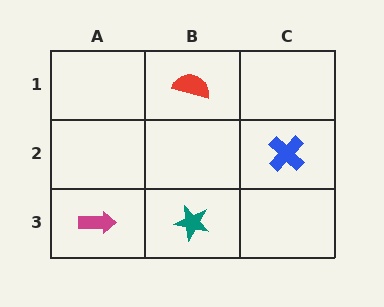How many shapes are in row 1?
1 shape.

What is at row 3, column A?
A magenta arrow.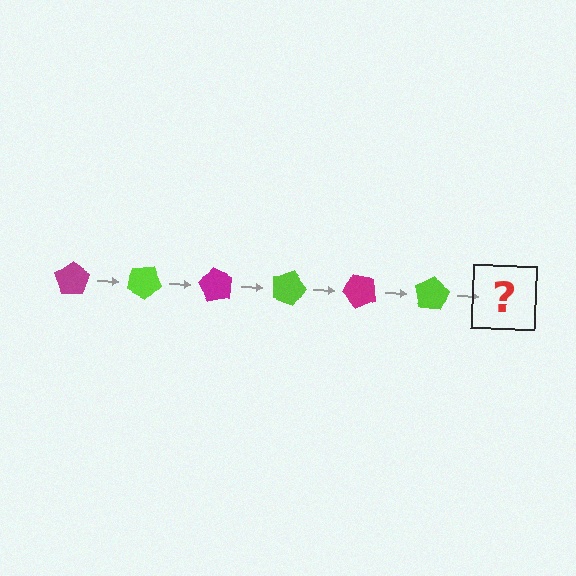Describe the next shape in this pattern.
It should be a magenta pentagon, rotated 180 degrees from the start.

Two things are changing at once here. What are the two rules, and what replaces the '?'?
The two rules are that it rotates 30 degrees each step and the color cycles through magenta and lime. The '?' should be a magenta pentagon, rotated 180 degrees from the start.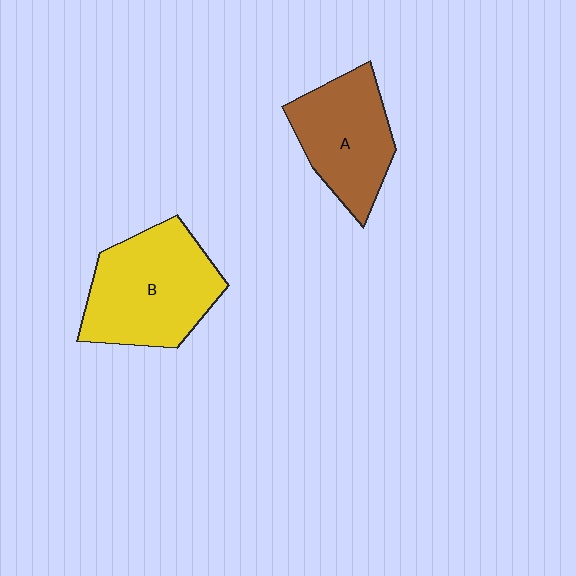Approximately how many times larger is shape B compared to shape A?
Approximately 1.3 times.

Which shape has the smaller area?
Shape A (brown).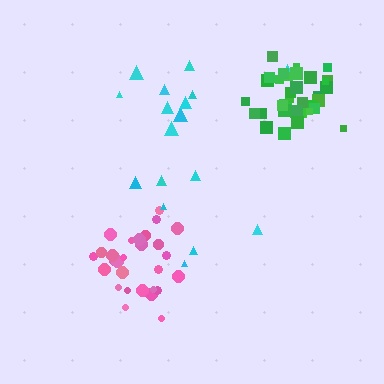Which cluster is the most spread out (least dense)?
Cyan.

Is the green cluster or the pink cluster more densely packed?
Green.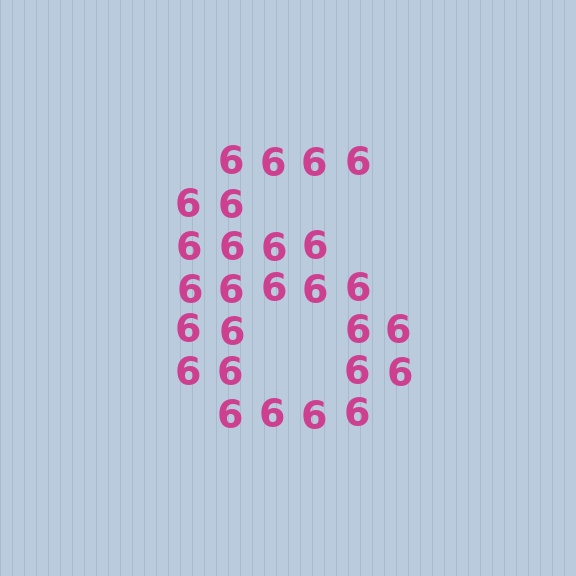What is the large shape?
The large shape is the digit 6.